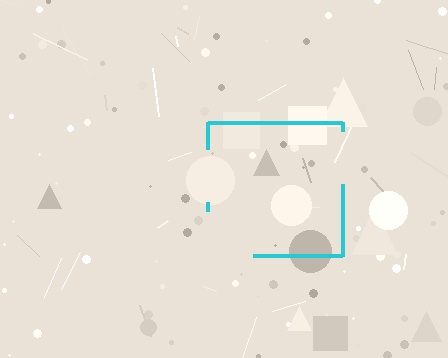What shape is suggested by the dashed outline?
The dashed outline suggests a square.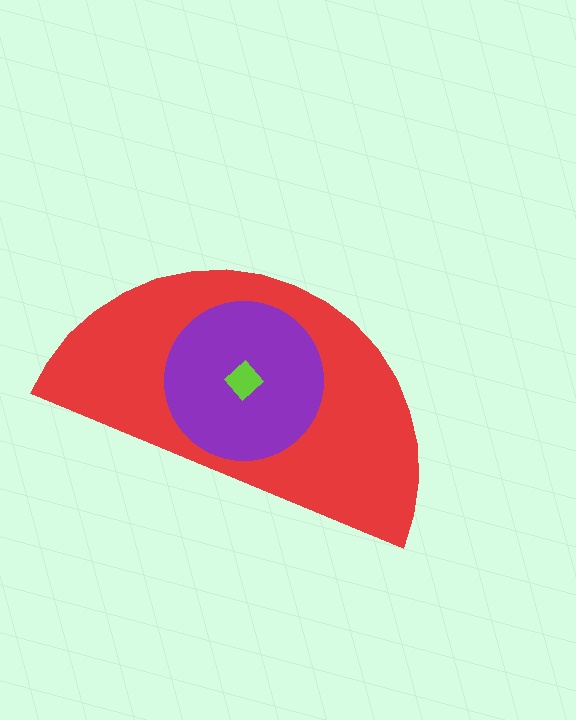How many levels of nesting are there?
3.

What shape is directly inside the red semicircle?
The purple circle.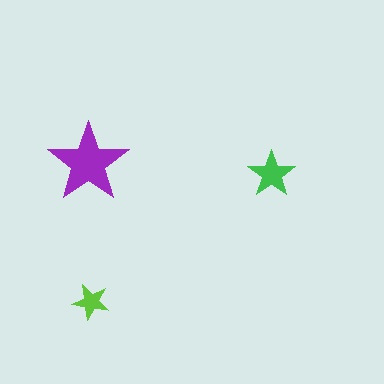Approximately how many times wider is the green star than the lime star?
About 1.5 times wider.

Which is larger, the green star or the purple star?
The purple one.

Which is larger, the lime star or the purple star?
The purple one.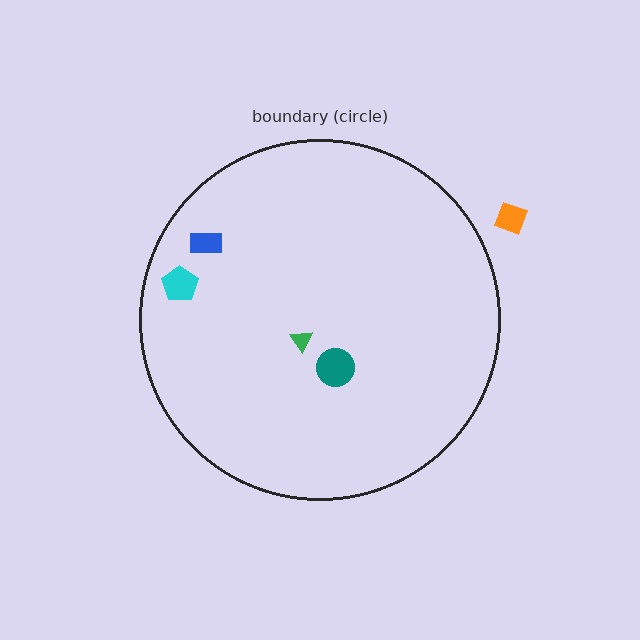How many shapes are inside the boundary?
4 inside, 1 outside.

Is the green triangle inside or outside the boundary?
Inside.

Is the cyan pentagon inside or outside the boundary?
Inside.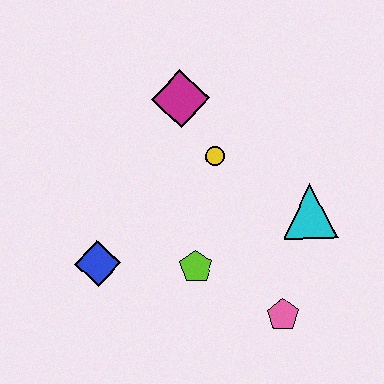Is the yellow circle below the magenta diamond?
Yes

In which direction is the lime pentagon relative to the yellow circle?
The lime pentagon is below the yellow circle.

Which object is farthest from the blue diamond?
The cyan triangle is farthest from the blue diamond.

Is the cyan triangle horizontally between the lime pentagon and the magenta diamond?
No